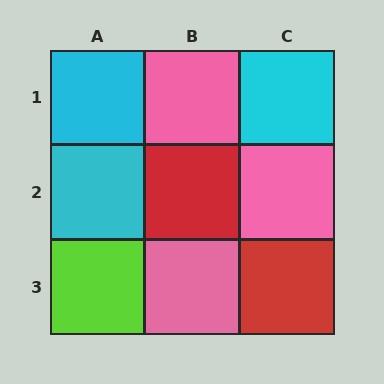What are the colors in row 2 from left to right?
Cyan, red, pink.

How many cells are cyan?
3 cells are cyan.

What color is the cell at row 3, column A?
Lime.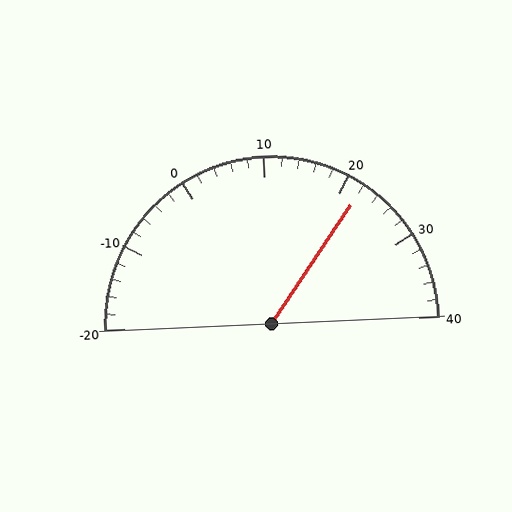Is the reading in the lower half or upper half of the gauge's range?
The reading is in the upper half of the range (-20 to 40).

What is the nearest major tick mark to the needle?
The nearest major tick mark is 20.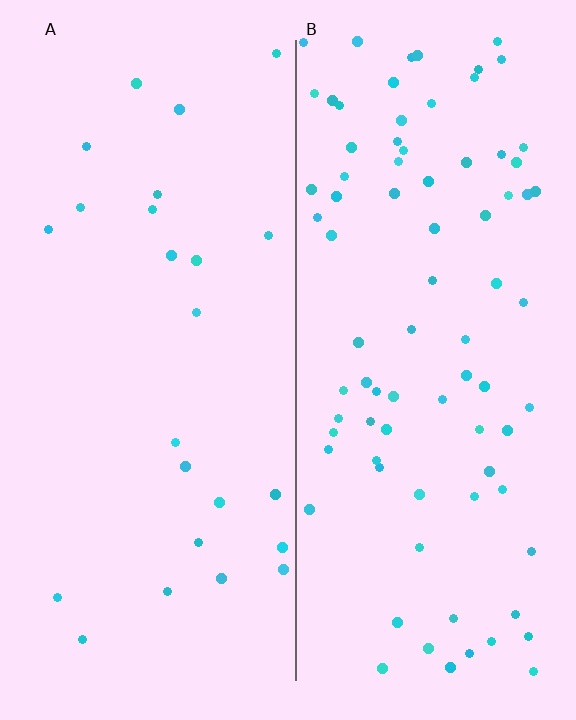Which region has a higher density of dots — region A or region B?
B (the right).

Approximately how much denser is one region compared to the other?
Approximately 3.4× — region B over region A.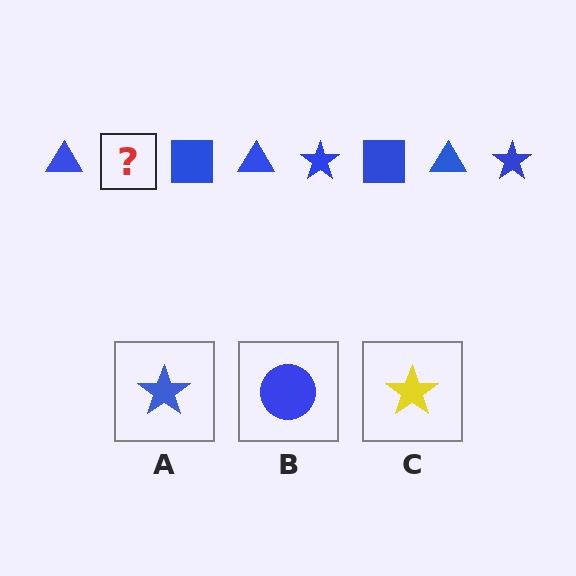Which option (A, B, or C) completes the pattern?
A.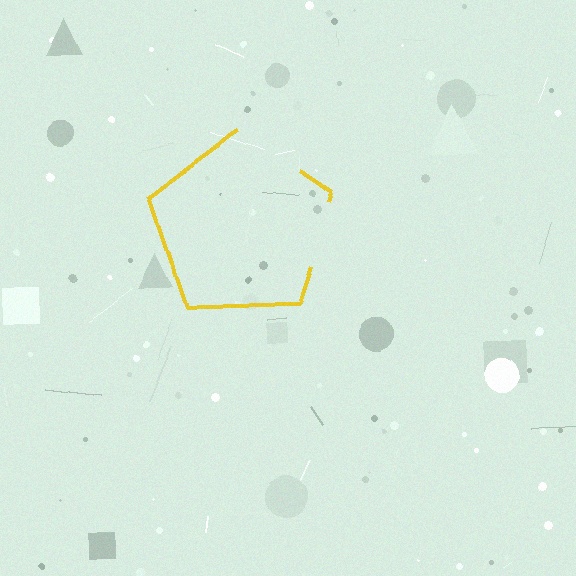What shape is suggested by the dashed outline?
The dashed outline suggests a pentagon.